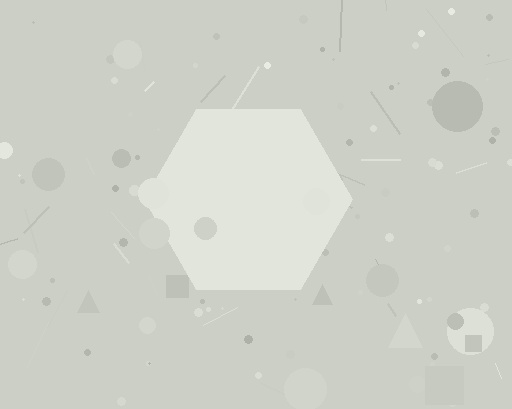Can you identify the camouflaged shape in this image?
The camouflaged shape is a hexagon.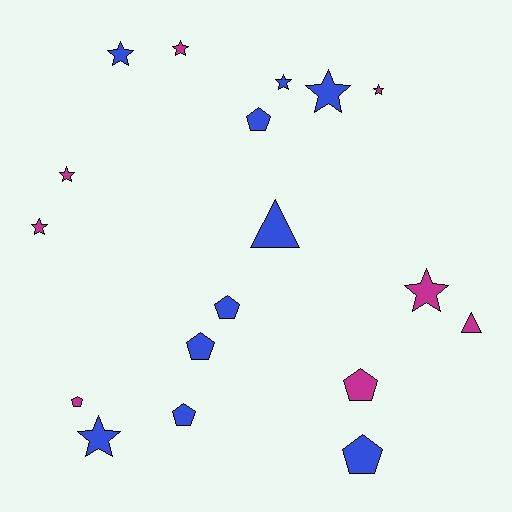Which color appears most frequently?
Blue, with 10 objects.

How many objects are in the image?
There are 18 objects.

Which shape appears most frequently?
Star, with 9 objects.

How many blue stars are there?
There are 4 blue stars.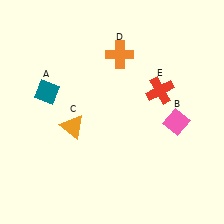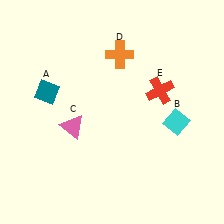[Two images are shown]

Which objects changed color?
B changed from pink to cyan. C changed from orange to pink.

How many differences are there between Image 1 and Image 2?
There are 2 differences between the two images.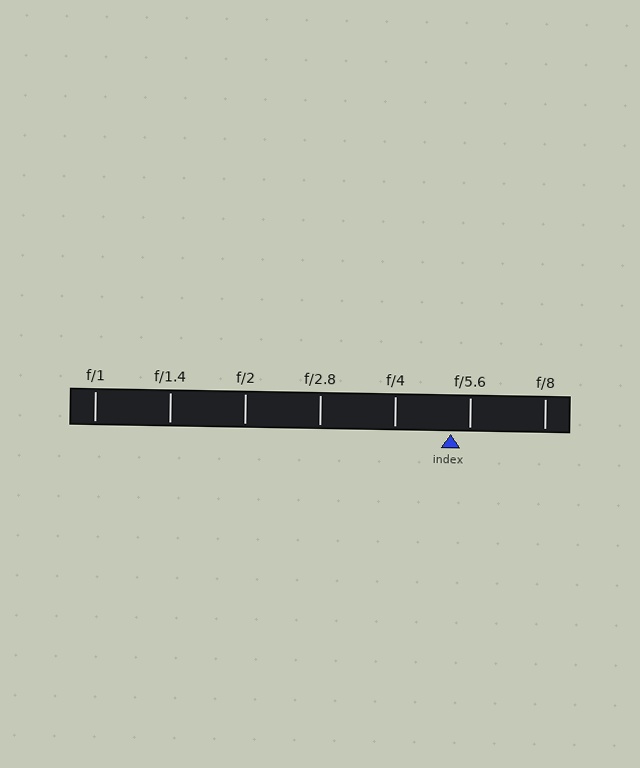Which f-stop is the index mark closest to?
The index mark is closest to f/5.6.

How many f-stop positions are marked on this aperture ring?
There are 7 f-stop positions marked.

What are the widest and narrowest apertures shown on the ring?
The widest aperture shown is f/1 and the narrowest is f/8.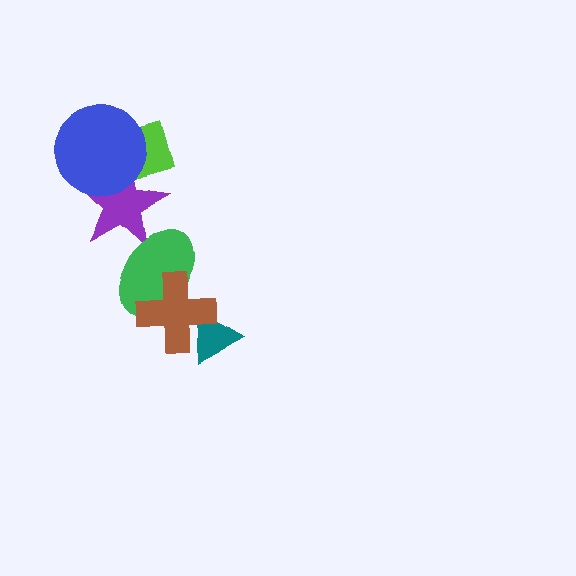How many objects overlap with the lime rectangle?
2 objects overlap with the lime rectangle.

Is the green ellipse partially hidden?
Yes, it is partially covered by another shape.